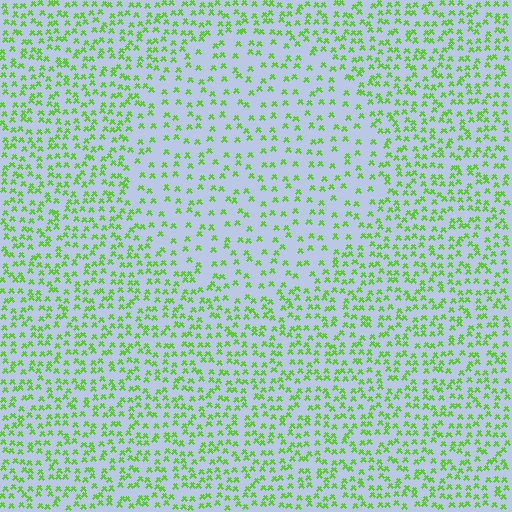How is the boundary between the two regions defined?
The boundary is defined by a change in element density (approximately 1.9x ratio). All elements are the same color, size, and shape.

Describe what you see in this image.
The image contains small lime elements arranged at two different densities. A circle-shaped region is visible where the elements are less densely packed than the surrounding area.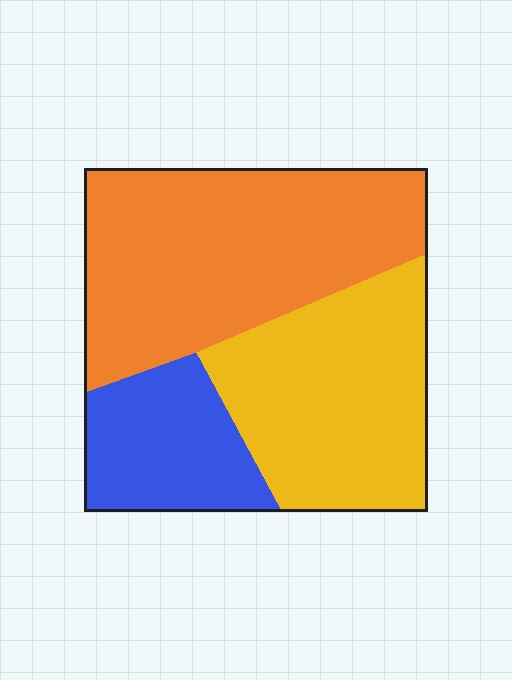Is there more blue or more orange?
Orange.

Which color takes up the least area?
Blue, at roughly 20%.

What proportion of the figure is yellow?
Yellow takes up about one third (1/3) of the figure.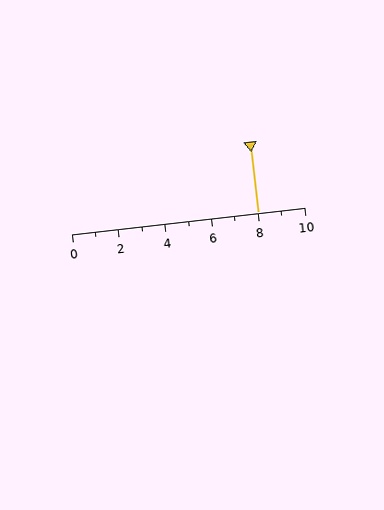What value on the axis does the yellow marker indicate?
The marker indicates approximately 8.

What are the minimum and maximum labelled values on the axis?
The axis runs from 0 to 10.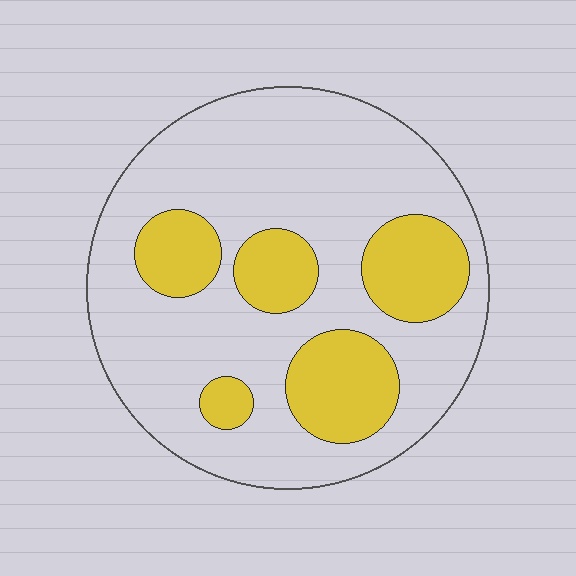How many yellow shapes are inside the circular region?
5.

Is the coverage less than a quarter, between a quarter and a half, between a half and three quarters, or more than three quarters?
Between a quarter and a half.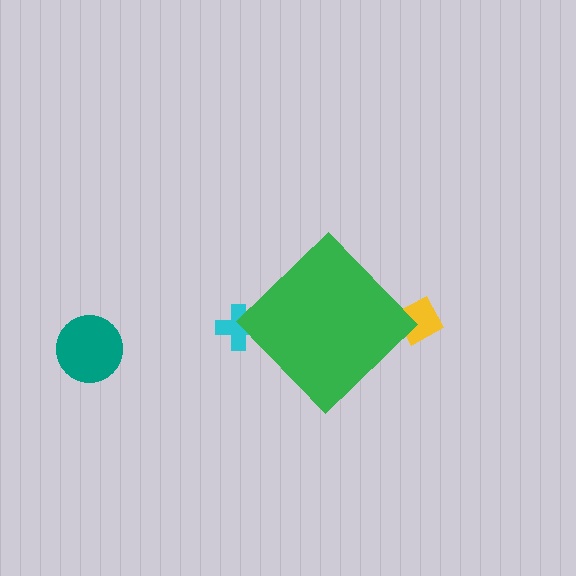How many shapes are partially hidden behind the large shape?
2 shapes are partially hidden.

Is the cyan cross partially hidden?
Yes, the cyan cross is partially hidden behind the green diamond.